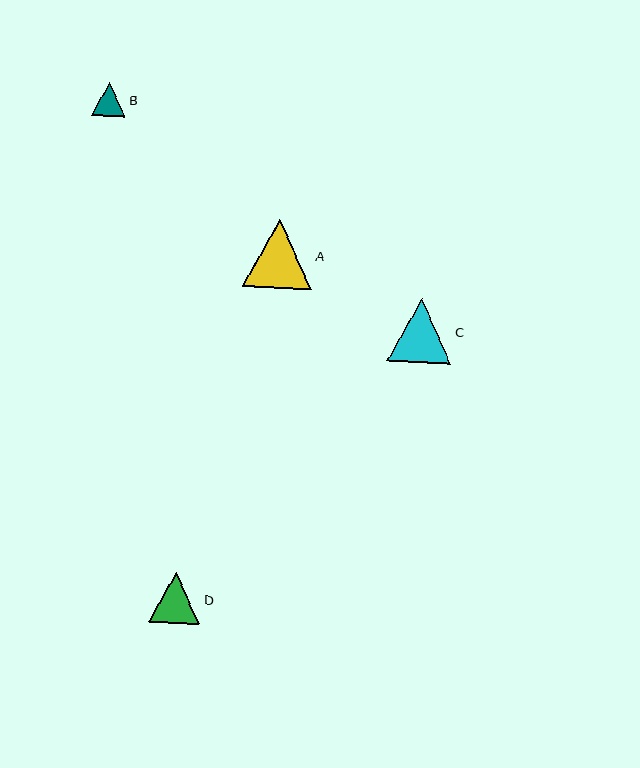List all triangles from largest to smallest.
From largest to smallest: A, C, D, B.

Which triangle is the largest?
Triangle A is the largest with a size of approximately 69 pixels.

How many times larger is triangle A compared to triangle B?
Triangle A is approximately 2.0 times the size of triangle B.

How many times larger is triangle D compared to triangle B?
Triangle D is approximately 1.5 times the size of triangle B.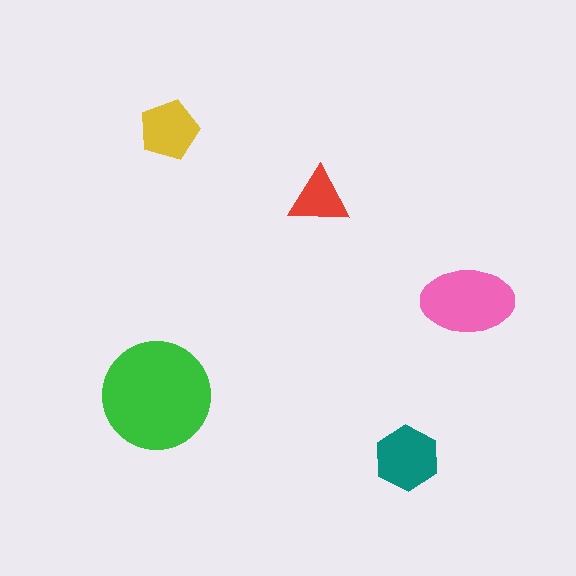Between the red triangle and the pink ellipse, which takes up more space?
The pink ellipse.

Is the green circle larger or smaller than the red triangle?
Larger.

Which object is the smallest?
The red triangle.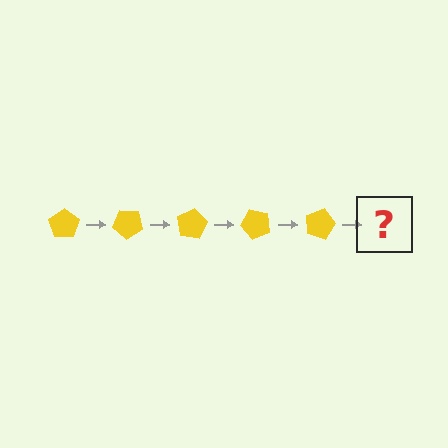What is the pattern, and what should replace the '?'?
The pattern is that the pentagon rotates 40 degrees each step. The '?' should be a yellow pentagon rotated 200 degrees.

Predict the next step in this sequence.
The next step is a yellow pentagon rotated 200 degrees.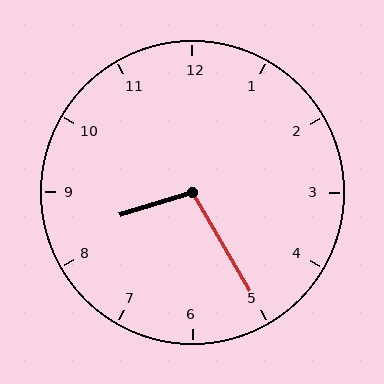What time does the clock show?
8:25.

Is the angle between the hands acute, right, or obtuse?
It is obtuse.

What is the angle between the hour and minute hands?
Approximately 102 degrees.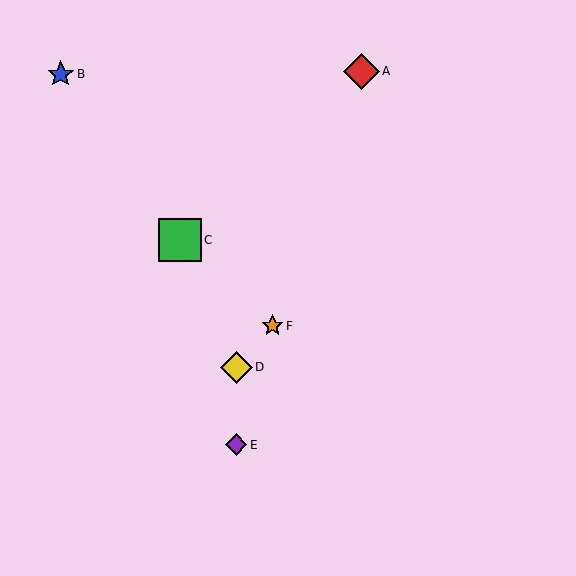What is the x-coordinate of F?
Object F is at x≈272.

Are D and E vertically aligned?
Yes, both are at x≈236.